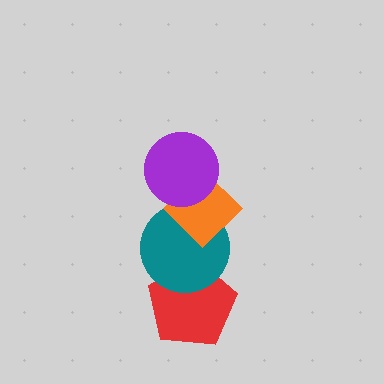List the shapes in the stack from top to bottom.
From top to bottom: the purple circle, the orange diamond, the teal circle, the red pentagon.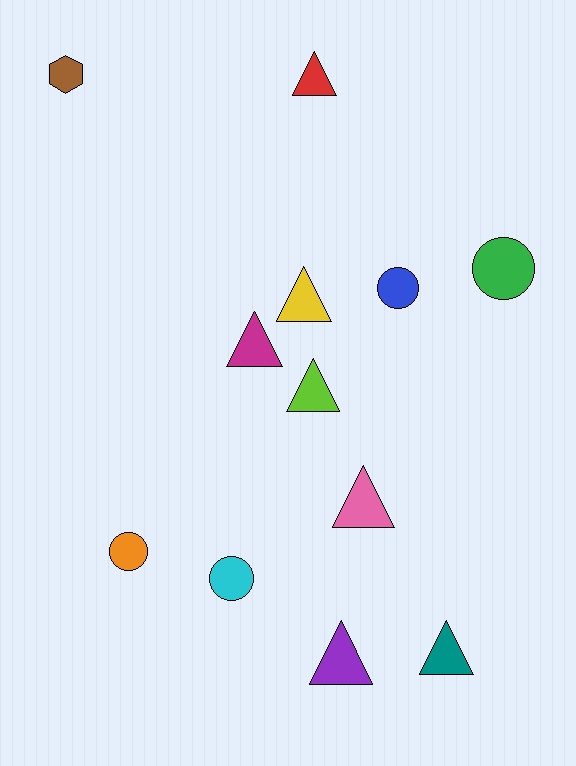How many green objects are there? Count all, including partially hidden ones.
There is 1 green object.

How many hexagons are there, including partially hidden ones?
There is 1 hexagon.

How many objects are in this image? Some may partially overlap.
There are 12 objects.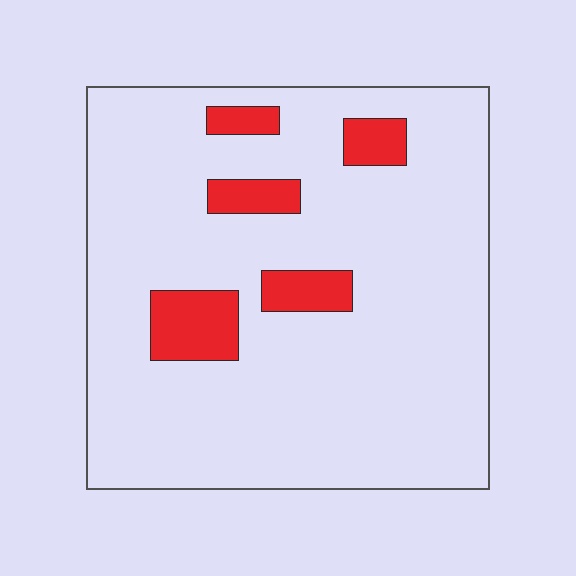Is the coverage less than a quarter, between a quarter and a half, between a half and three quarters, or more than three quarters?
Less than a quarter.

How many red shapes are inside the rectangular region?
5.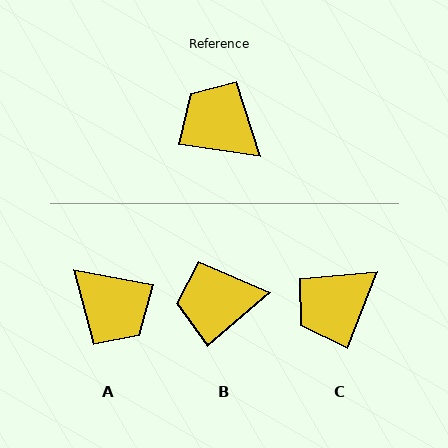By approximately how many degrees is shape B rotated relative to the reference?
Approximately 49 degrees counter-clockwise.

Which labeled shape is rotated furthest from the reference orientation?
A, about 177 degrees away.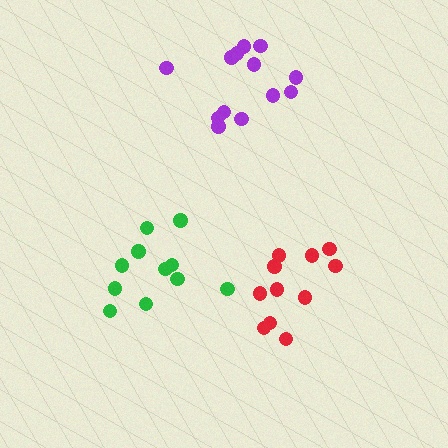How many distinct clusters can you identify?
There are 3 distinct clusters.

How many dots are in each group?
Group 1: 13 dots, Group 2: 11 dots, Group 3: 11 dots (35 total).